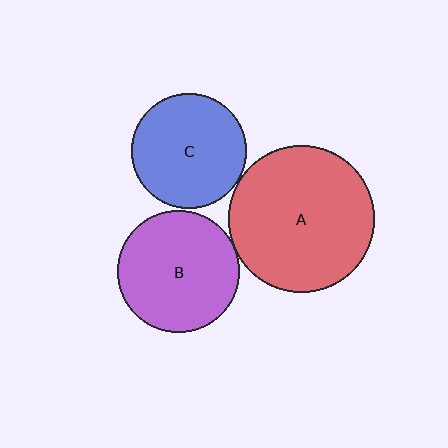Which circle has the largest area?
Circle A (red).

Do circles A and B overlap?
Yes.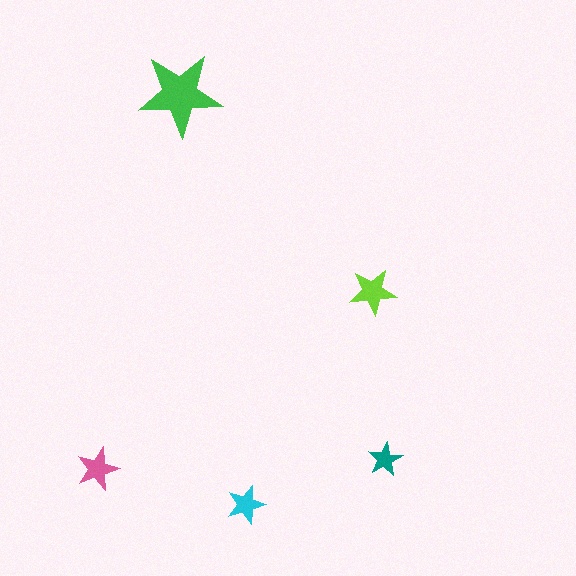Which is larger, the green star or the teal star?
The green one.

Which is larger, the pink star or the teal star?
The pink one.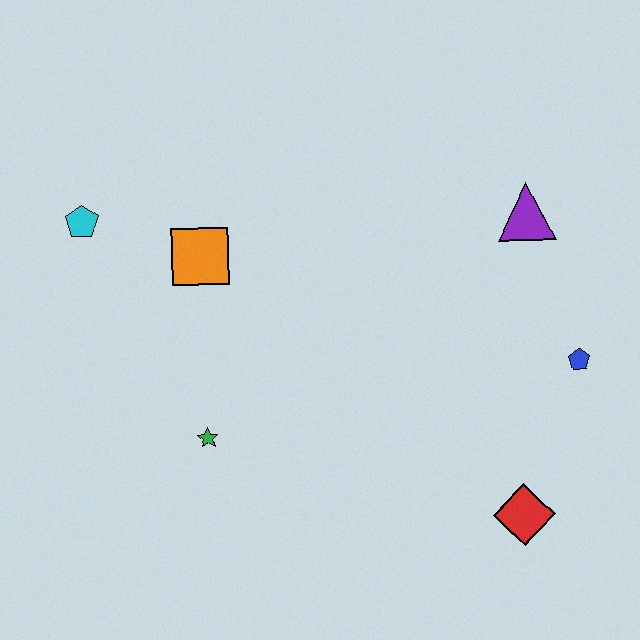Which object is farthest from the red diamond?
The cyan pentagon is farthest from the red diamond.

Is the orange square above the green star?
Yes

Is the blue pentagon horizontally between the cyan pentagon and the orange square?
No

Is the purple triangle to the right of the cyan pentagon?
Yes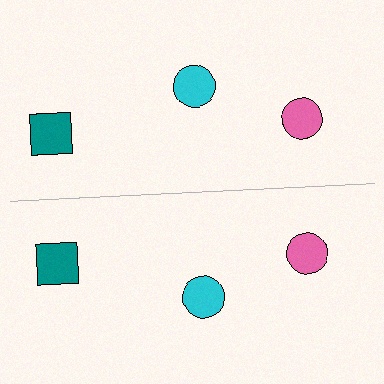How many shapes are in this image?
There are 6 shapes in this image.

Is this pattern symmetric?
Yes, this pattern has bilateral (reflection) symmetry.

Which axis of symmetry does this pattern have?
The pattern has a horizontal axis of symmetry running through the center of the image.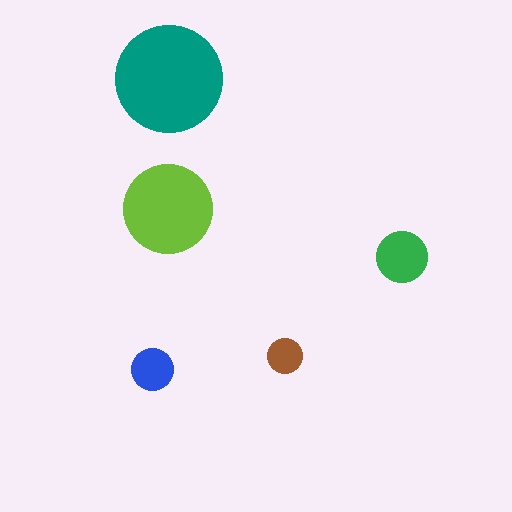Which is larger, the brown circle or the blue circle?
The blue one.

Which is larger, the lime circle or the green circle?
The lime one.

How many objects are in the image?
There are 5 objects in the image.